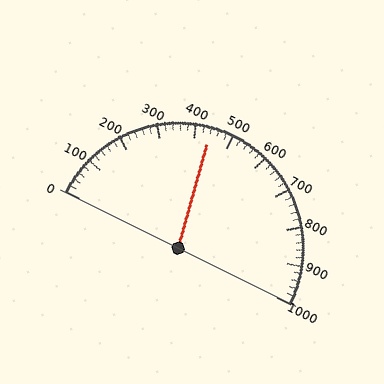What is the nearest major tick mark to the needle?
The nearest major tick mark is 400.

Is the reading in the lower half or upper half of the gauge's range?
The reading is in the lower half of the range (0 to 1000).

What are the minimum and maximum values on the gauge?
The gauge ranges from 0 to 1000.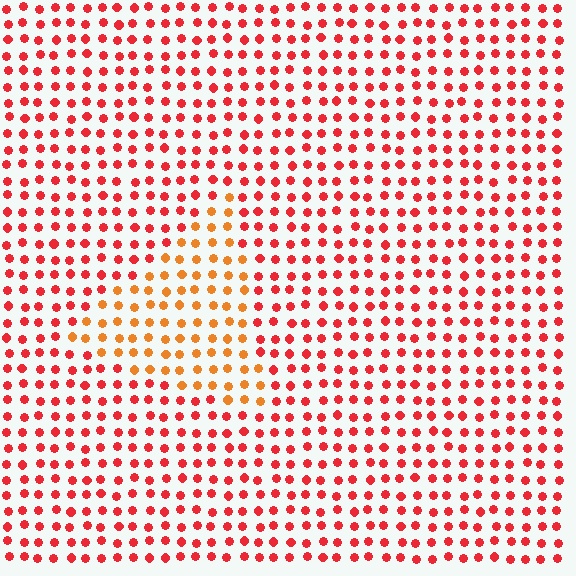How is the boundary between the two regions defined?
The boundary is defined purely by a slight shift in hue (about 32 degrees). Spacing, size, and orientation are identical on both sides.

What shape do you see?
I see a triangle.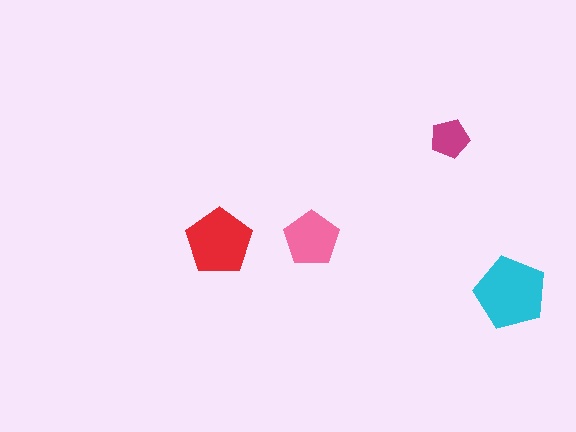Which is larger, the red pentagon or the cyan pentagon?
The cyan one.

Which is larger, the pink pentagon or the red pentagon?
The red one.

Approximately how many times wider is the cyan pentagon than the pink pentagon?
About 1.5 times wider.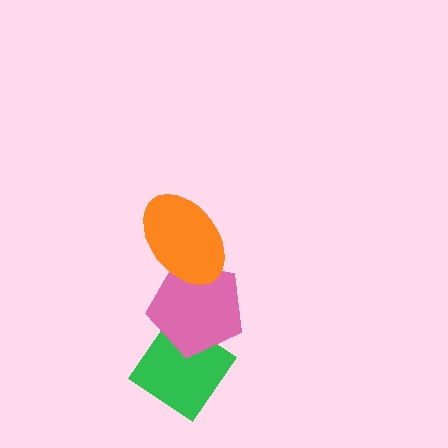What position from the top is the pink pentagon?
The pink pentagon is 2nd from the top.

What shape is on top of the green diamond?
The pink pentagon is on top of the green diamond.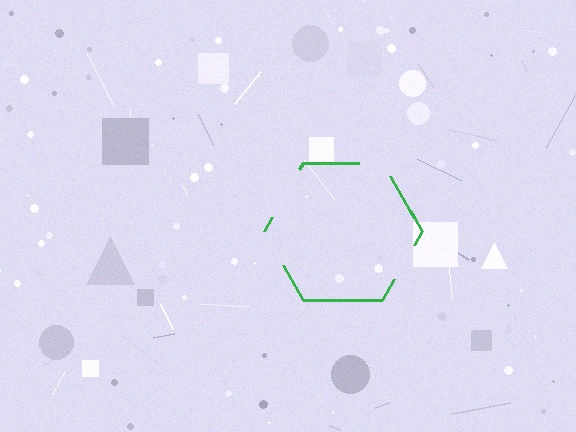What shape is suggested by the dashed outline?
The dashed outline suggests a hexagon.